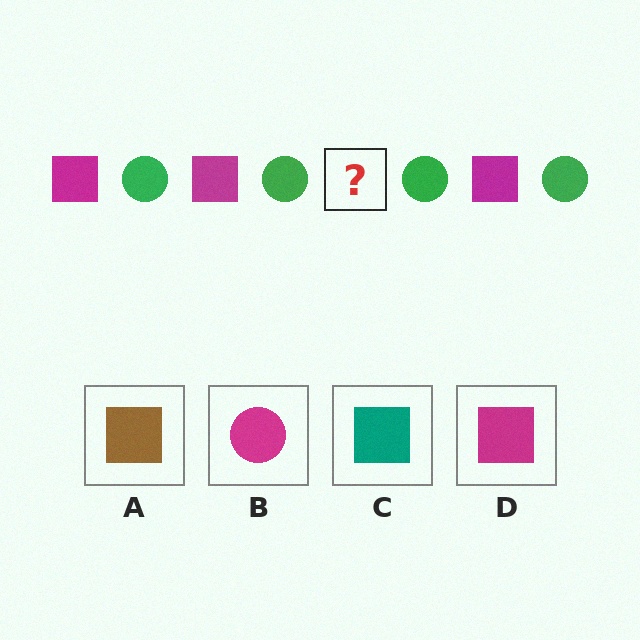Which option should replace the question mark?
Option D.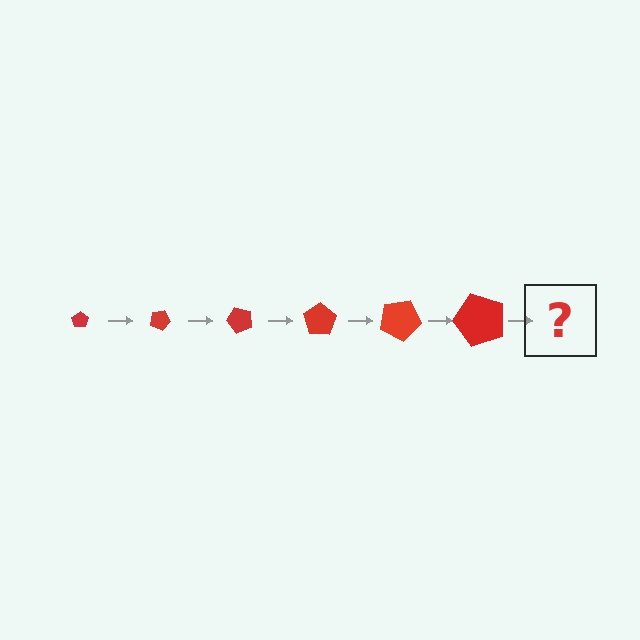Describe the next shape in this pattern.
It should be a pentagon, larger than the previous one and rotated 150 degrees from the start.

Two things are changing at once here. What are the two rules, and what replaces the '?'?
The two rules are that the pentagon grows larger each step and it rotates 25 degrees each step. The '?' should be a pentagon, larger than the previous one and rotated 150 degrees from the start.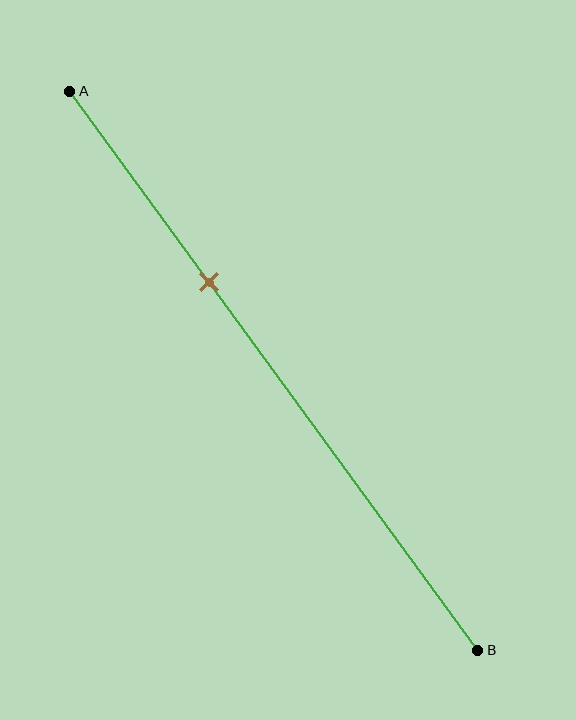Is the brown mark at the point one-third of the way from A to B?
Yes, the mark is approximately at the one-third point.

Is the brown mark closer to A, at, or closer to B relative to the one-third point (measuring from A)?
The brown mark is approximately at the one-third point of segment AB.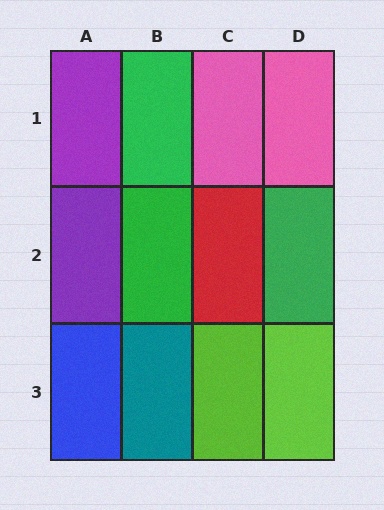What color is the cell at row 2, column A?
Purple.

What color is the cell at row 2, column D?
Green.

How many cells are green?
3 cells are green.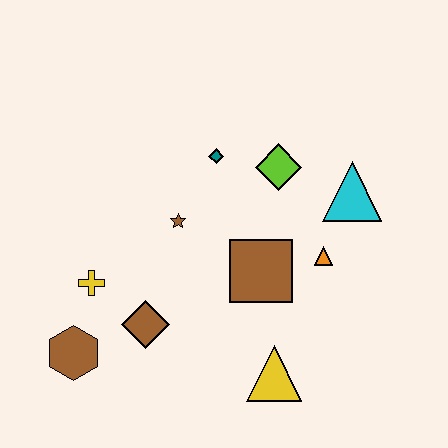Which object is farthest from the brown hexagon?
The cyan triangle is farthest from the brown hexagon.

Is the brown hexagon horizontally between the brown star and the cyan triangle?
No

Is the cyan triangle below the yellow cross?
No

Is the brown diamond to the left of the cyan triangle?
Yes